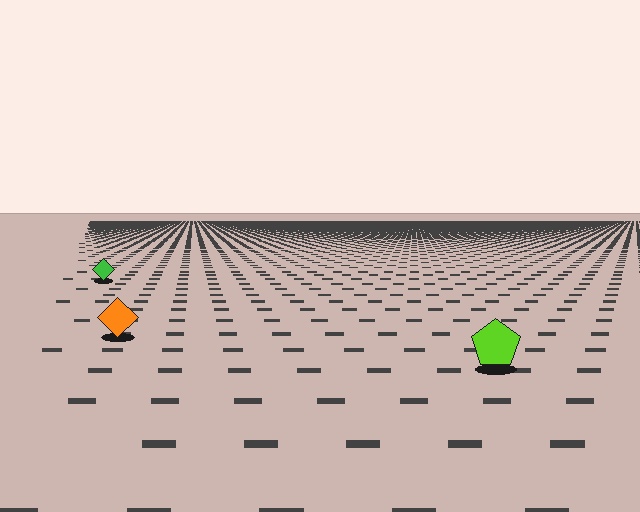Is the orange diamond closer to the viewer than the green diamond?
Yes. The orange diamond is closer — you can tell from the texture gradient: the ground texture is coarser near it.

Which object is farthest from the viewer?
The green diamond is farthest from the viewer. It appears smaller and the ground texture around it is denser.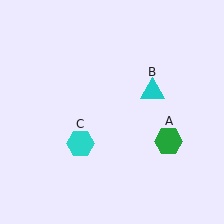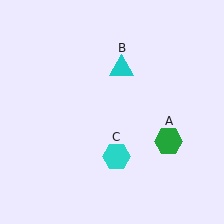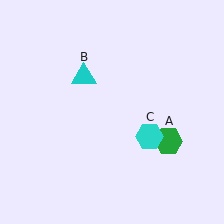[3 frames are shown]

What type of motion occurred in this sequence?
The cyan triangle (object B), cyan hexagon (object C) rotated counterclockwise around the center of the scene.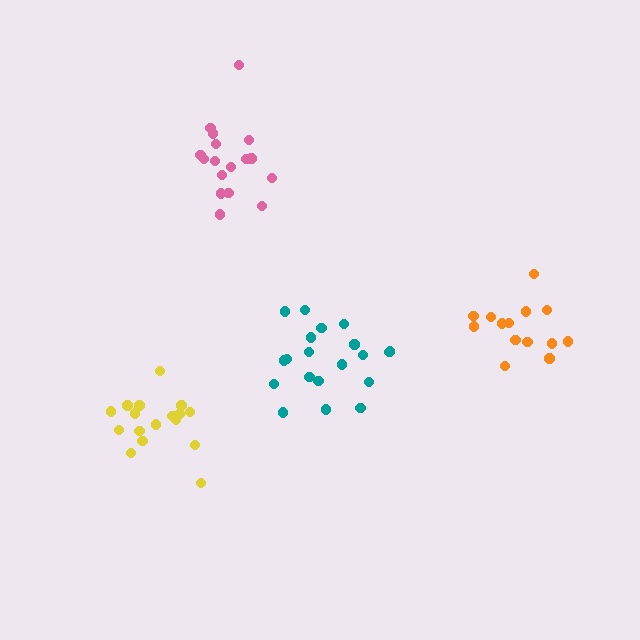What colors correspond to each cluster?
The clusters are colored: teal, pink, yellow, orange.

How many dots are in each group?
Group 1: 20 dots, Group 2: 17 dots, Group 3: 17 dots, Group 4: 14 dots (68 total).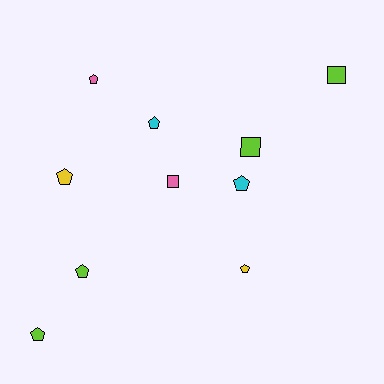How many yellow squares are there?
There are no yellow squares.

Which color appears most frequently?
Lime, with 4 objects.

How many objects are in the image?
There are 10 objects.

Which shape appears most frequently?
Pentagon, with 7 objects.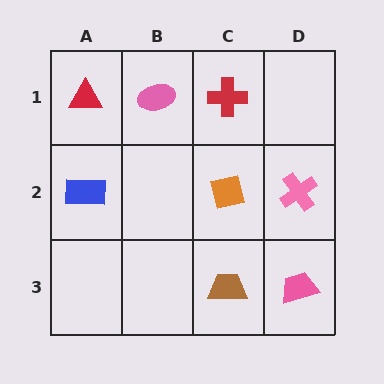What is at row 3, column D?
A pink trapezoid.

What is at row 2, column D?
A pink cross.